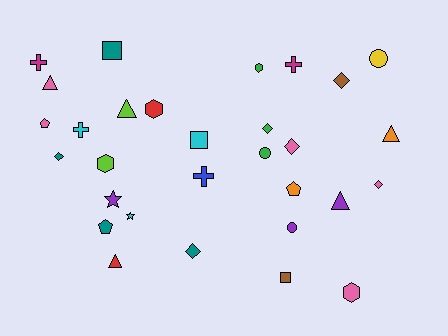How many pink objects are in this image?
There are 5 pink objects.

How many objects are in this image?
There are 30 objects.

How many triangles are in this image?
There are 5 triangles.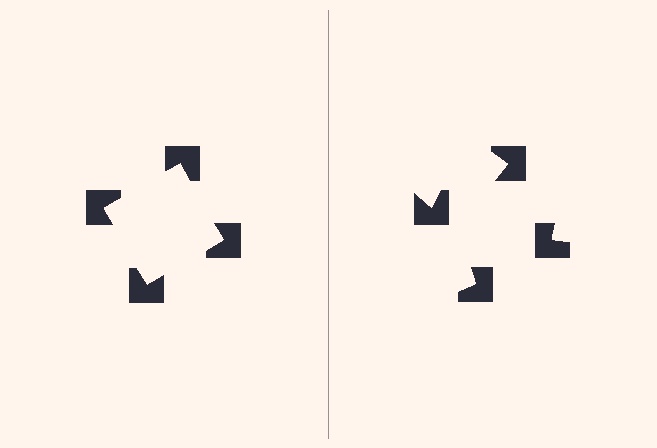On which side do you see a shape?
An illusory square appears on the left side. On the right side the wedge cuts are rotated, so no coherent shape forms.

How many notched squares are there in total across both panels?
8 — 4 on each side.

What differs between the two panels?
The notched squares are positioned identically on both sides; only the wedge orientations differ. On the left they align to a square; on the right they are misaligned.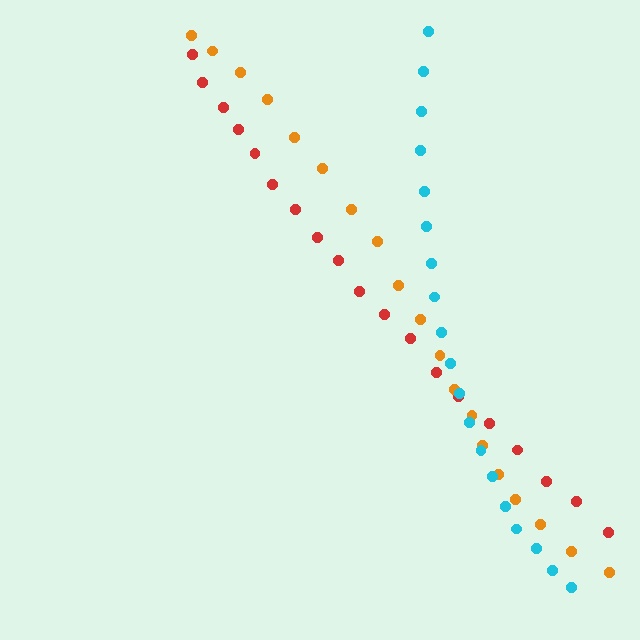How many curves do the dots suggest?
There are 3 distinct paths.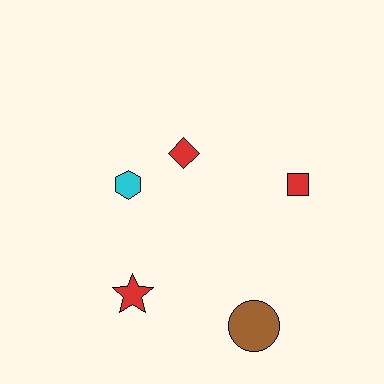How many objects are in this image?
There are 5 objects.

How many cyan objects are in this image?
There is 1 cyan object.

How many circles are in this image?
There is 1 circle.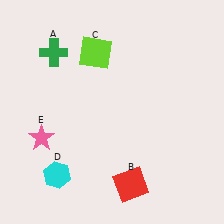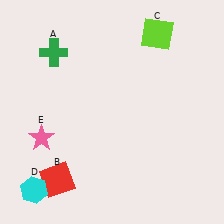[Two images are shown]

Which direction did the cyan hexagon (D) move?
The cyan hexagon (D) moved left.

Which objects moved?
The objects that moved are: the red square (B), the lime square (C), the cyan hexagon (D).